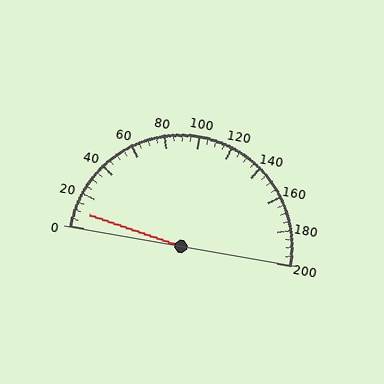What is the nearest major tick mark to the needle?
The nearest major tick mark is 0.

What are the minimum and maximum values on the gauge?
The gauge ranges from 0 to 200.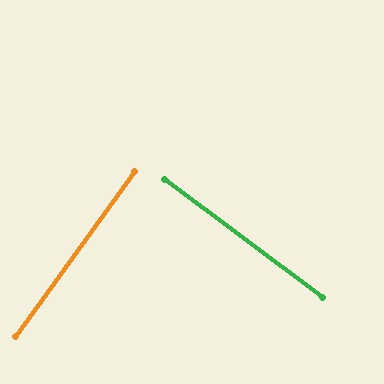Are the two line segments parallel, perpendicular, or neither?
Perpendicular — they meet at approximately 89°.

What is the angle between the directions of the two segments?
Approximately 89 degrees.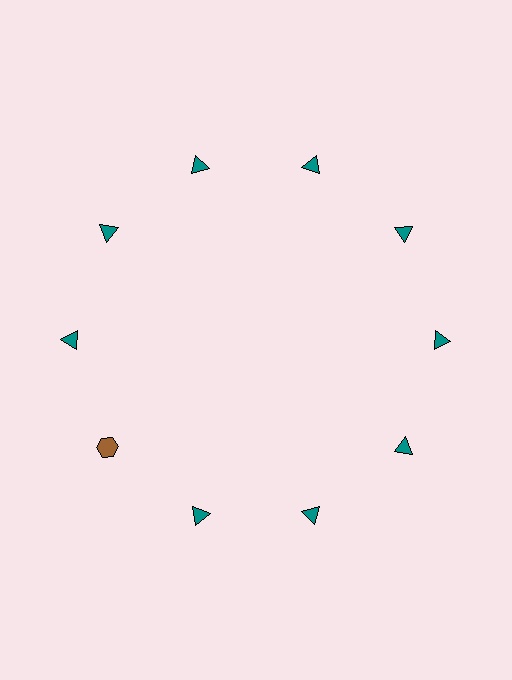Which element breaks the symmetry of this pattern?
The brown hexagon at roughly the 8 o'clock position breaks the symmetry. All other shapes are teal triangles.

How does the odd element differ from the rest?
It differs in both color (brown instead of teal) and shape (hexagon instead of triangle).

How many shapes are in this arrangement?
There are 10 shapes arranged in a ring pattern.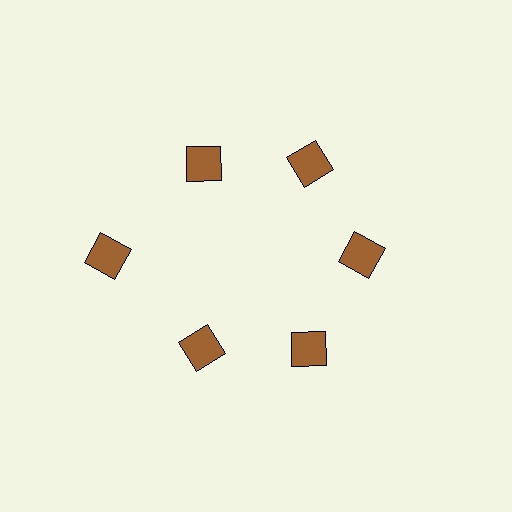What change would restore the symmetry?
The symmetry would be restored by moving it inward, back onto the ring so that all 6 squares sit at equal angles and equal distance from the center.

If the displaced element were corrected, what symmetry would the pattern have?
It would have 6-fold rotational symmetry — the pattern would map onto itself every 60 degrees.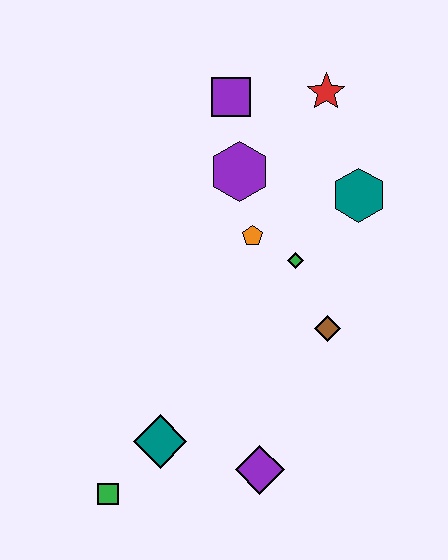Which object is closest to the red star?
The purple square is closest to the red star.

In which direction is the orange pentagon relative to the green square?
The orange pentagon is above the green square.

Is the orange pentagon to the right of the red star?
No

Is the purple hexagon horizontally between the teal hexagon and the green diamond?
No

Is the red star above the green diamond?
Yes